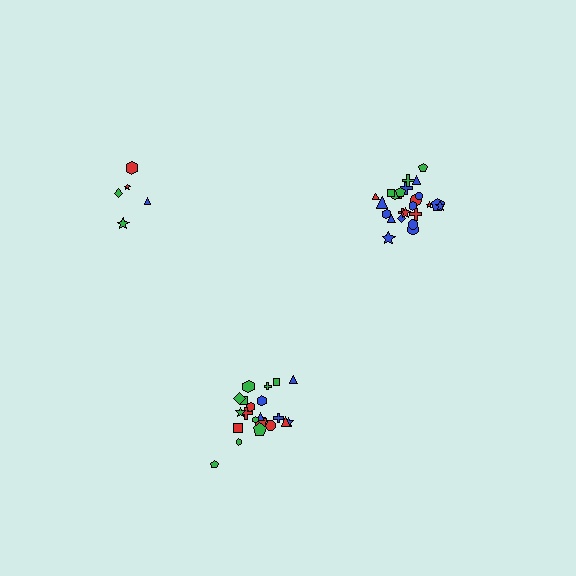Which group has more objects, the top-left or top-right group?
The top-right group.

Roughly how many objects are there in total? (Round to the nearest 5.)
Roughly 50 objects in total.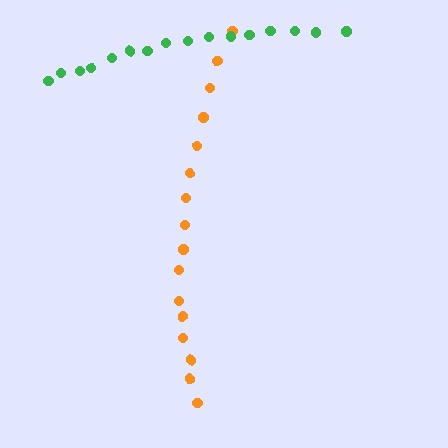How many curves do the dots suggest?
There are 2 distinct paths.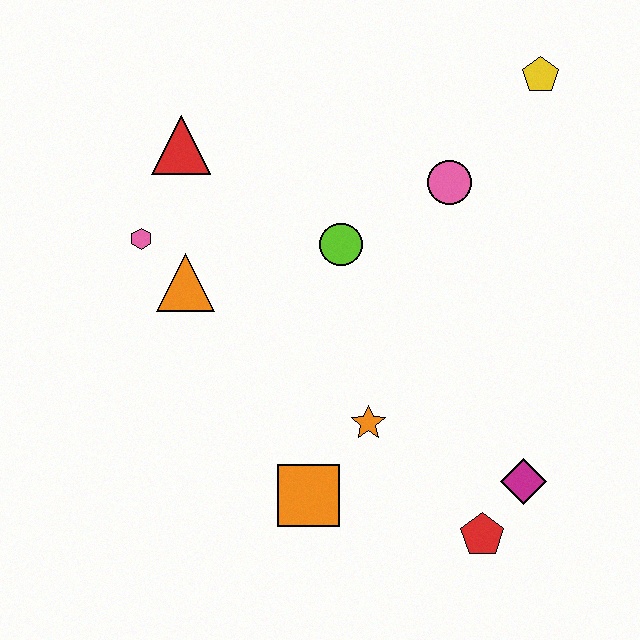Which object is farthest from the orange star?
The yellow pentagon is farthest from the orange star.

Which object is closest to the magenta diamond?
The red pentagon is closest to the magenta diamond.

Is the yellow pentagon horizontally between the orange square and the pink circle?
No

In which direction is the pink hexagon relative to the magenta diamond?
The pink hexagon is to the left of the magenta diamond.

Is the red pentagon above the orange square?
No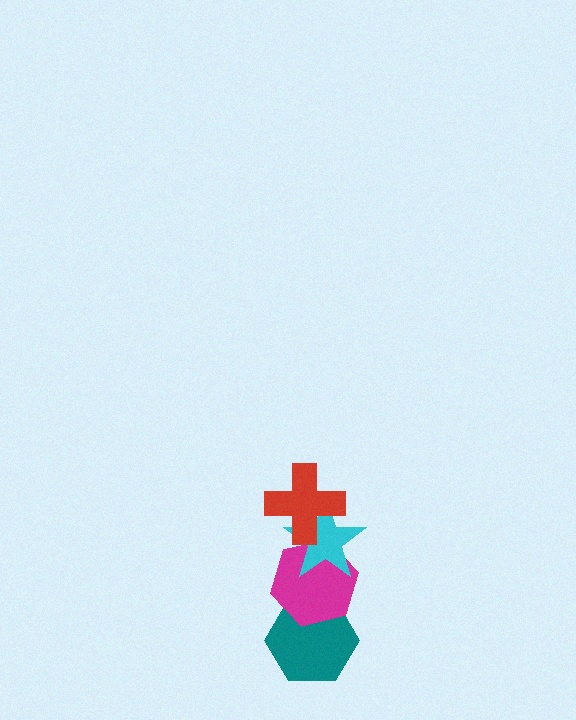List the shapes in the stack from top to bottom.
From top to bottom: the red cross, the cyan star, the magenta hexagon, the teal hexagon.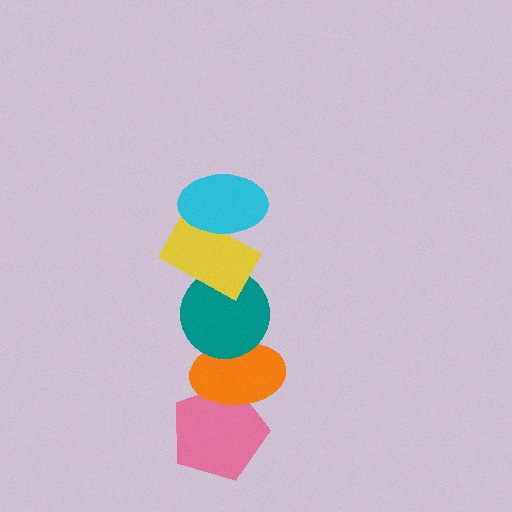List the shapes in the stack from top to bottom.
From top to bottom: the cyan ellipse, the yellow rectangle, the teal circle, the orange ellipse, the pink pentagon.